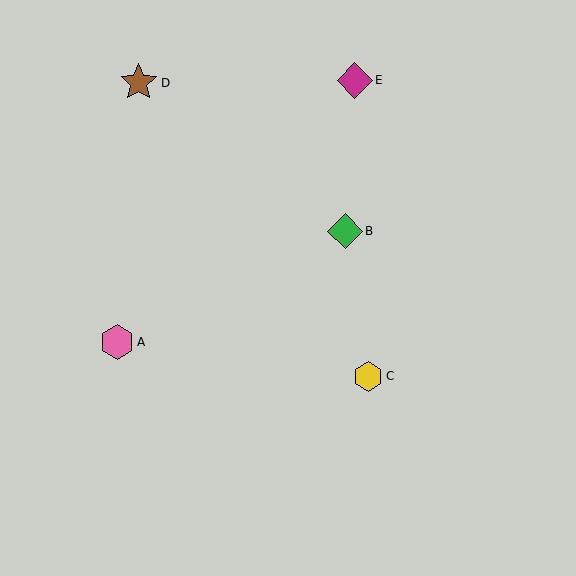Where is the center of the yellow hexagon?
The center of the yellow hexagon is at (368, 376).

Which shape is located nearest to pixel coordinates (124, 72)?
The brown star (labeled D) at (139, 83) is nearest to that location.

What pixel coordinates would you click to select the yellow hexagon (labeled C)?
Click at (368, 376) to select the yellow hexagon C.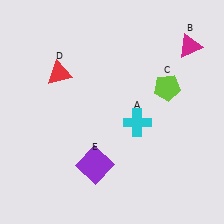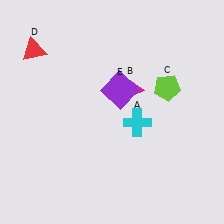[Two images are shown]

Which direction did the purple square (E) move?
The purple square (E) moved up.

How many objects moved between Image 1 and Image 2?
3 objects moved between the two images.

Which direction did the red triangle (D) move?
The red triangle (D) moved left.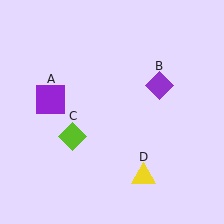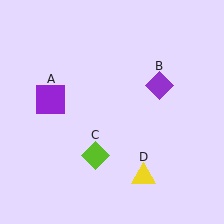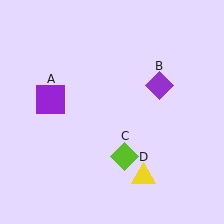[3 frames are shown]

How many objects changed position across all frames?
1 object changed position: lime diamond (object C).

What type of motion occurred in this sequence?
The lime diamond (object C) rotated counterclockwise around the center of the scene.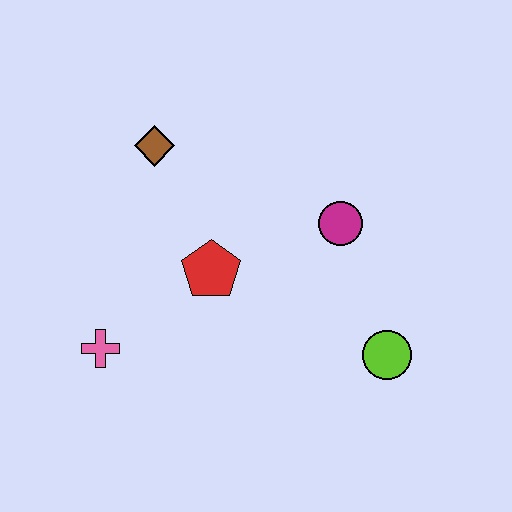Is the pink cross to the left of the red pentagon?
Yes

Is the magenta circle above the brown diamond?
No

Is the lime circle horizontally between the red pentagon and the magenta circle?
No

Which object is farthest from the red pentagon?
The lime circle is farthest from the red pentagon.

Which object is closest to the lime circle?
The magenta circle is closest to the lime circle.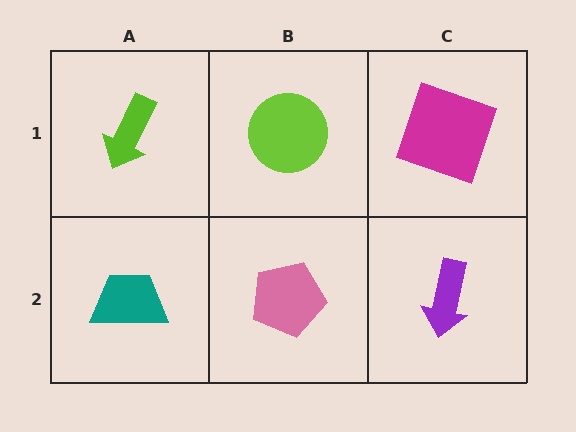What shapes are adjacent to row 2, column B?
A lime circle (row 1, column B), a teal trapezoid (row 2, column A), a purple arrow (row 2, column C).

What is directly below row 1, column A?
A teal trapezoid.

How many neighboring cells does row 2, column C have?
2.